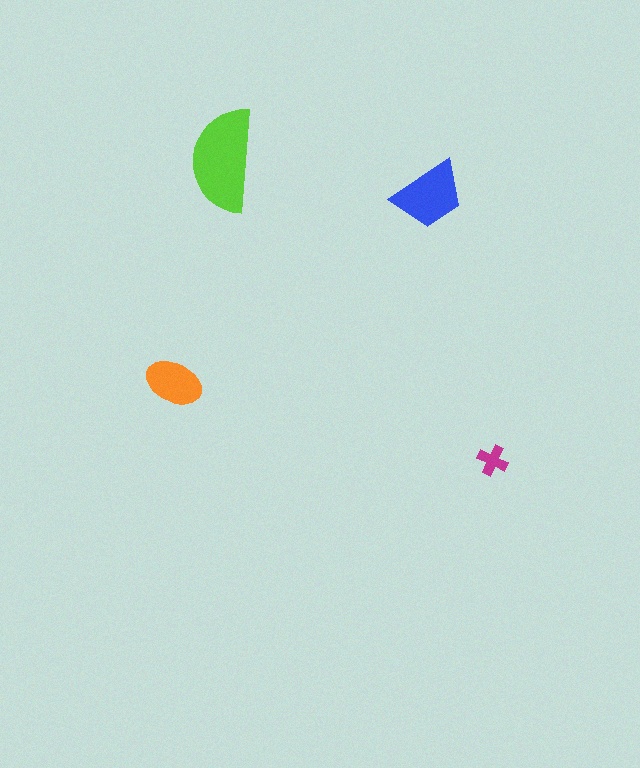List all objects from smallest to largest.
The magenta cross, the orange ellipse, the blue trapezoid, the lime semicircle.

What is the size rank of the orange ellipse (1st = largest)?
3rd.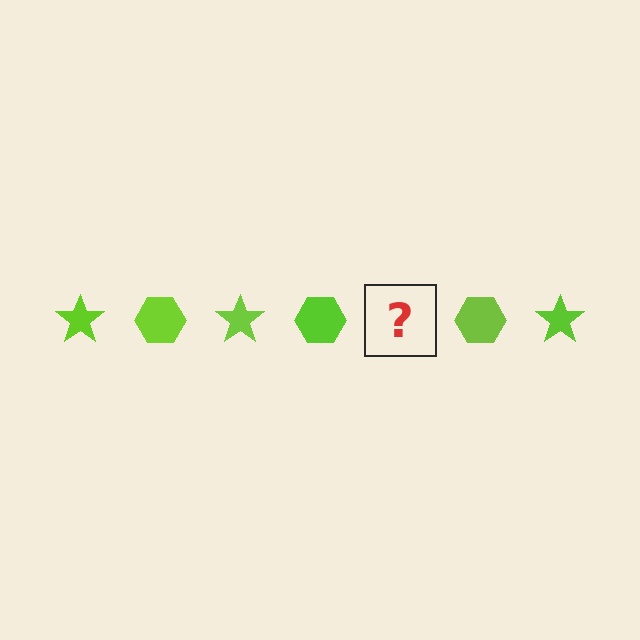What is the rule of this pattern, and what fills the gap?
The rule is that the pattern cycles through star, hexagon shapes in lime. The gap should be filled with a lime star.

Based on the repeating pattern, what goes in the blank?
The blank should be a lime star.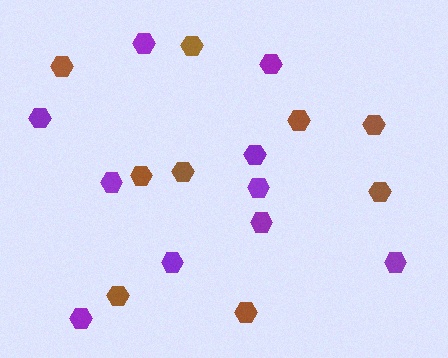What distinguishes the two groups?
There are 2 groups: one group of brown hexagons (9) and one group of purple hexagons (10).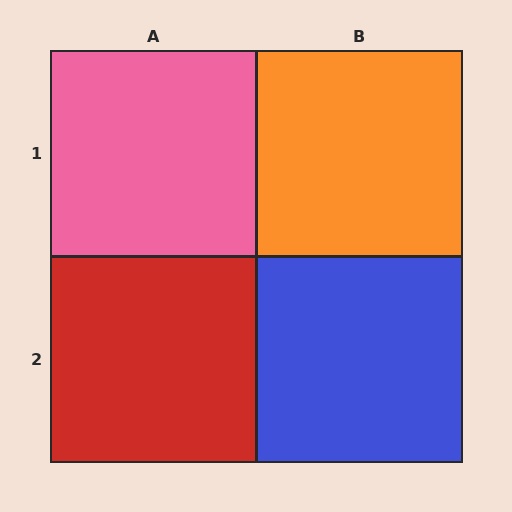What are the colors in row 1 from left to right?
Pink, orange.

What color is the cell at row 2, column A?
Red.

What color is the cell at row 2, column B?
Blue.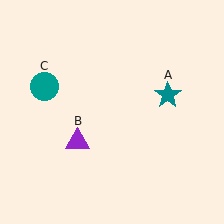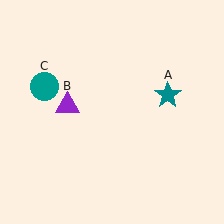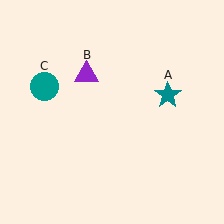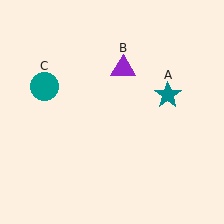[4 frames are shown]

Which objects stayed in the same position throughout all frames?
Teal star (object A) and teal circle (object C) remained stationary.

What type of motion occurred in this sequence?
The purple triangle (object B) rotated clockwise around the center of the scene.